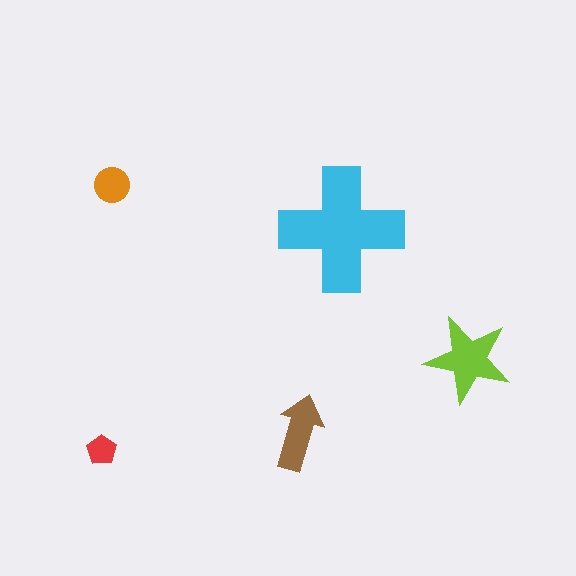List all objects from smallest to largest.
The red pentagon, the orange circle, the brown arrow, the lime star, the cyan cross.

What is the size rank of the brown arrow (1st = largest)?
3rd.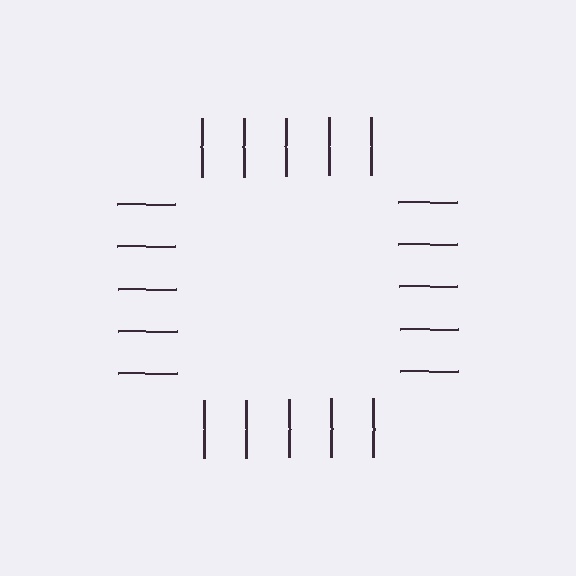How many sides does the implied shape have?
4 sides — the line-ends trace a square.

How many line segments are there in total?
20 — 5 along each of the 4 edges.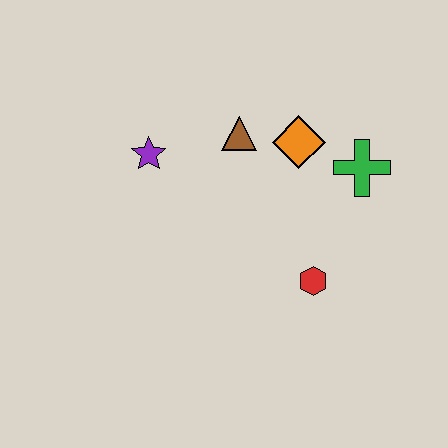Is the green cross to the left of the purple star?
No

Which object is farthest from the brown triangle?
The red hexagon is farthest from the brown triangle.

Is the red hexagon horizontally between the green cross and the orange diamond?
Yes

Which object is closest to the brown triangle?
The orange diamond is closest to the brown triangle.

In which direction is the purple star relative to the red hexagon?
The purple star is to the left of the red hexagon.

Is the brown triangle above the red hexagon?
Yes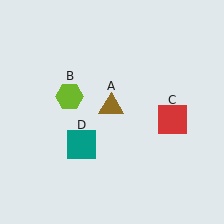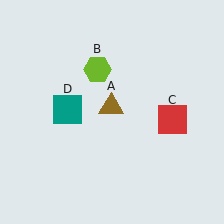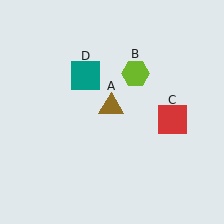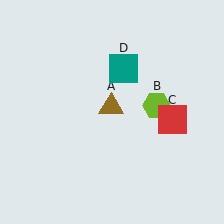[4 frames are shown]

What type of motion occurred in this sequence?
The lime hexagon (object B), teal square (object D) rotated clockwise around the center of the scene.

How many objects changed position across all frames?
2 objects changed position: lime hexagon (object B), teal square (object D).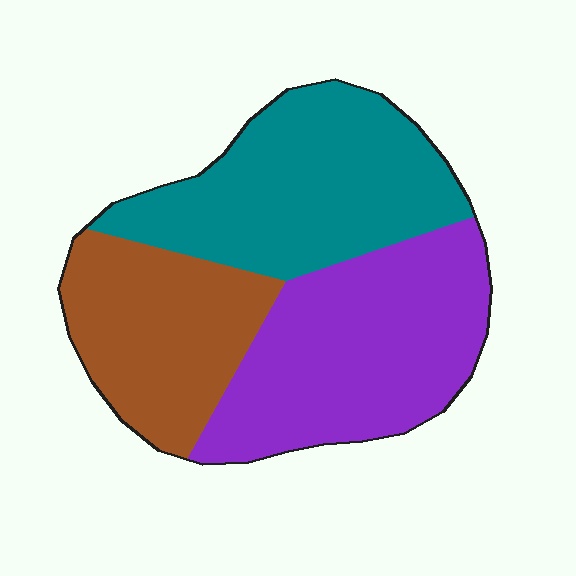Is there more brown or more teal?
Teal.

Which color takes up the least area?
Brown, at roughly 25%.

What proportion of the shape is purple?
Purple takes up about three eighths (3/8) of the shape.